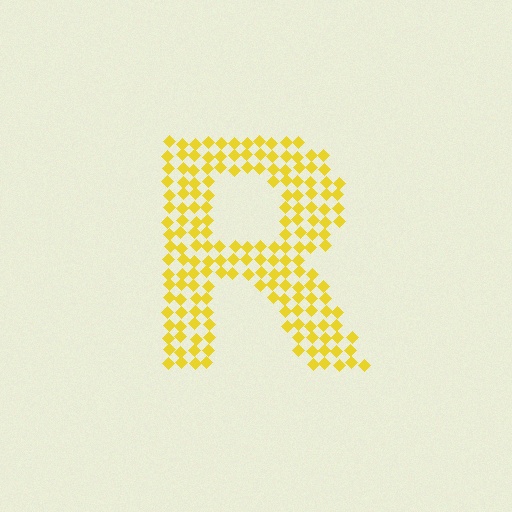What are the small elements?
The small elements are diamonds.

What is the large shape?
The large shape is the letter R.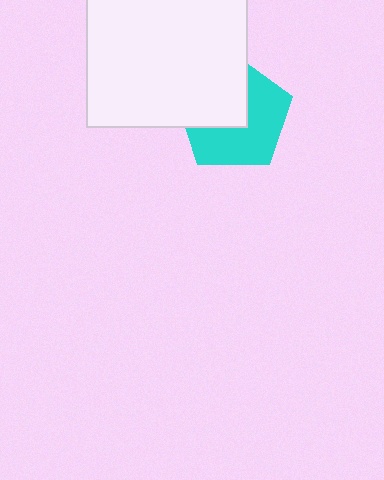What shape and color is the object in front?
The object in front is a white square.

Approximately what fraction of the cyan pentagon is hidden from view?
Roughly 43% of the cyan pentagon is hidden behind the white square.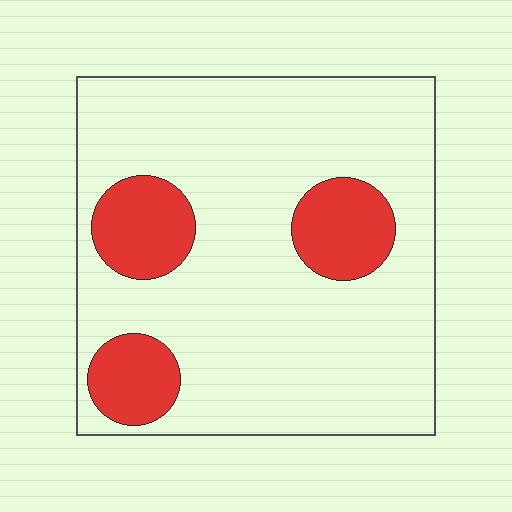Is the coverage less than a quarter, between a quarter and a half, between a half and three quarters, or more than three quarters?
Less than a quarter.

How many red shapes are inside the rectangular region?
3.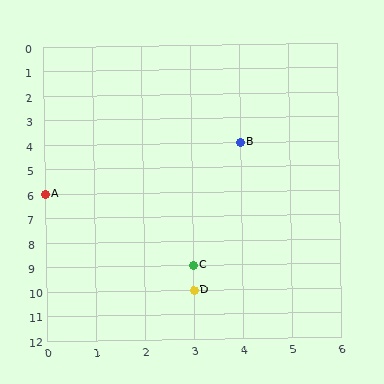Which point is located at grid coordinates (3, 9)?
Point C is at (3, 9).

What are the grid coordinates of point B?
Point B is at grid coordinates (4, 4).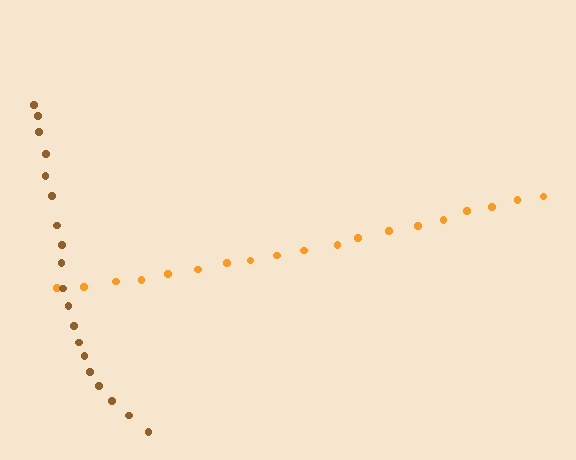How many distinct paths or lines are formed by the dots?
There are 2 distinct paths.